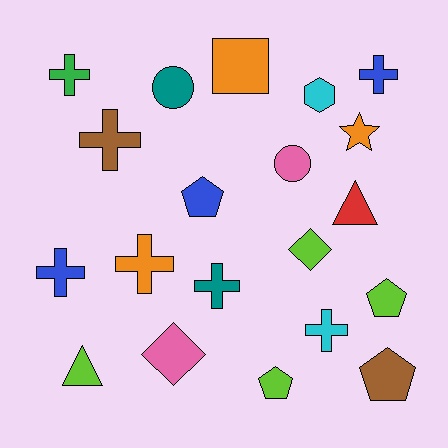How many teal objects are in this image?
There are 2 teal objects.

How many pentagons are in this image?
There are 4 pentagons.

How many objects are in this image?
There are 20 objects.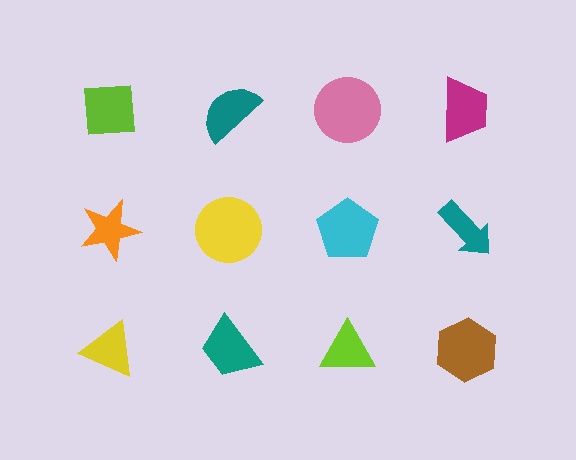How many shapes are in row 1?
4 shapes.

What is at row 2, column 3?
A cyan pentagon.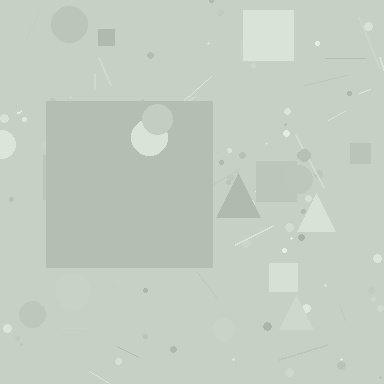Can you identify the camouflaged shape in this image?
The camouflaged shape is a square.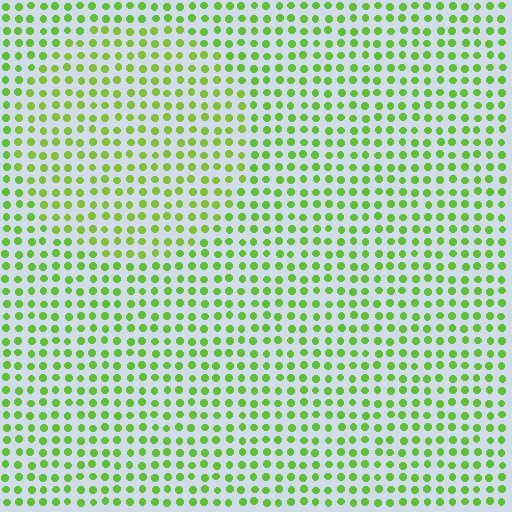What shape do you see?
I see a circle.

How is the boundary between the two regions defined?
The boundary is defined purely by a slight shift in hue (about 15 degrees). Spacing, size, and orientation are identical on both sides.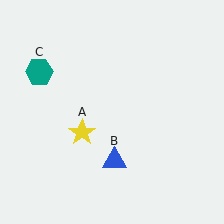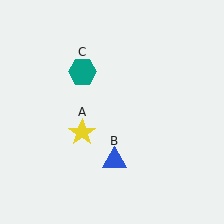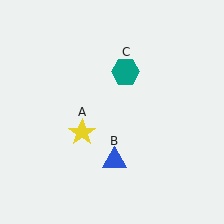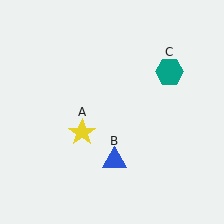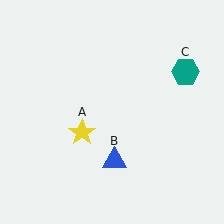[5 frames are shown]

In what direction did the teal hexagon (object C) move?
The teal hexagon (object C) moved right.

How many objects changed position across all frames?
1 object changed position: teal hexagon (object C).